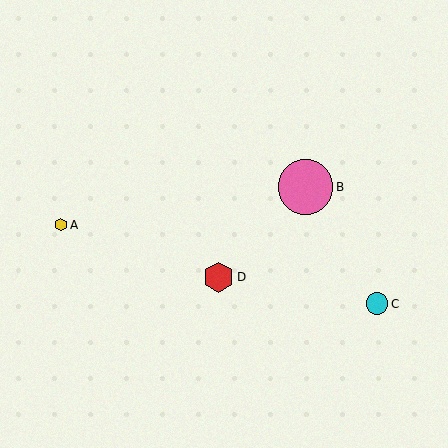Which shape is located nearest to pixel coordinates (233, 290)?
The red hexagon (labeled D) at (219, 277) is nearest to that location.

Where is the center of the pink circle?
The center of the pink circle is at (305, 187).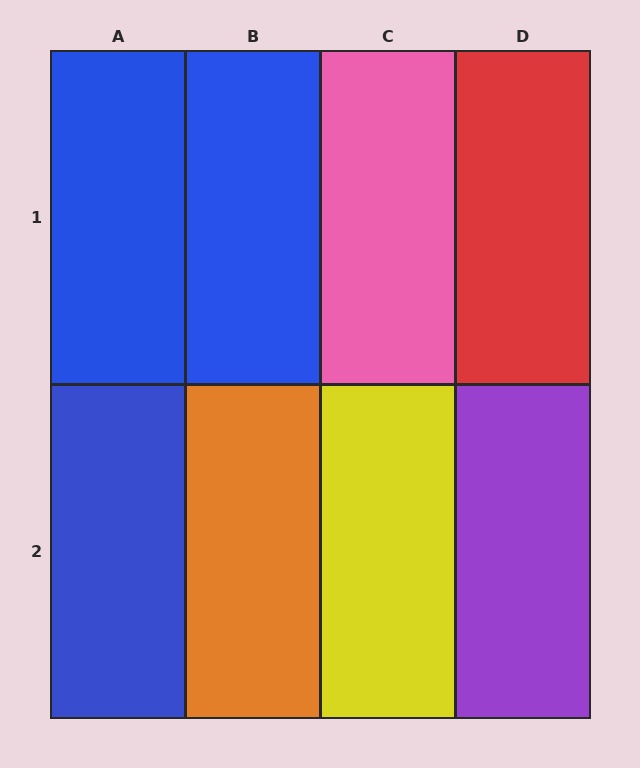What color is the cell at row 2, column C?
Yellow.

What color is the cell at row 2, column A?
Blue.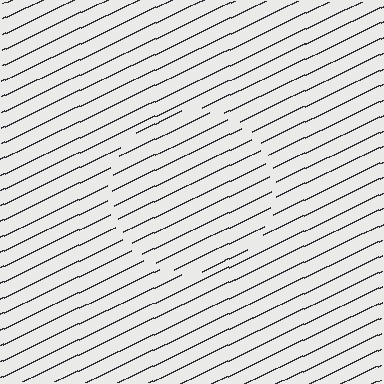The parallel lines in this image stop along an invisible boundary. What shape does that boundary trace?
An illusory circle. The interior of the shape contains the same grating, shifted by half a period — the contour is defined by the phase discontinuity where line-ends from the inner and outer gratings abut.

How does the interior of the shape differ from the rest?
The interior of the shape contains the same grating, shifted by half a period — the contour is defined by the phase discontinuity where line-ends from the inner and outer gratings abut.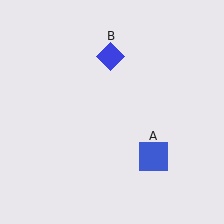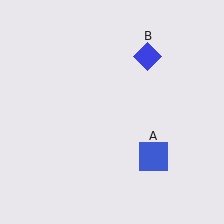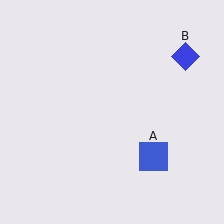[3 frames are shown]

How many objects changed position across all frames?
1 object changed position: blue diamond (object B).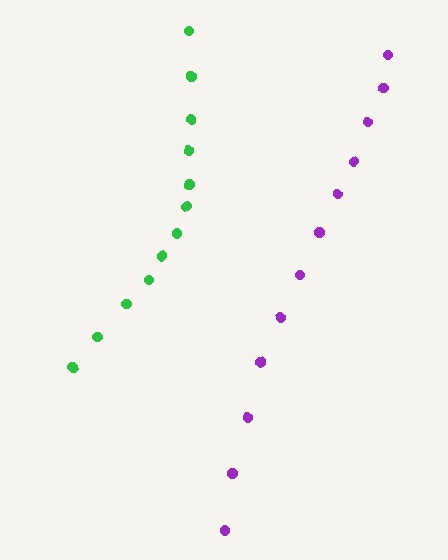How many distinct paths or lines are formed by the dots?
There are 2 distinct paths.